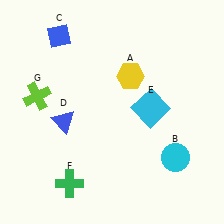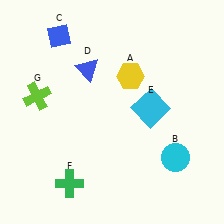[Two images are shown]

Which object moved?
The blue triangle (D) moved up.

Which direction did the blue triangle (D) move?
The blue triangle (D) moved up.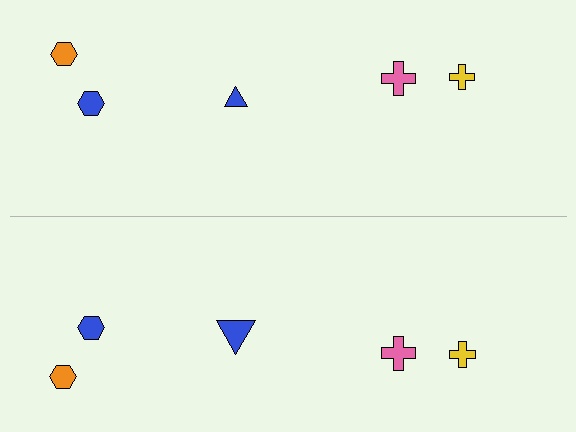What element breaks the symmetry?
The blue triangle on the bottom side has a different size than its mirror counterpart.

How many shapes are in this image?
There are 10 shapes in this image.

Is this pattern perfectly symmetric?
No, the pattern is not perfectly symmetric. The blue triangle on the bottom side has a different size than its mirror counterpart.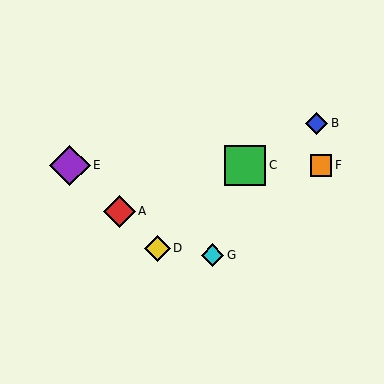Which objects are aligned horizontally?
Objects C, E, F are aligned horizontally.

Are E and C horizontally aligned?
Yes, both are at y≈165.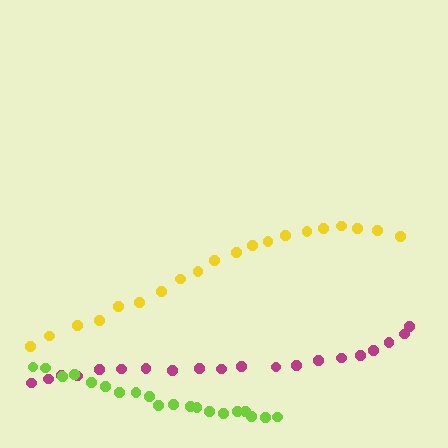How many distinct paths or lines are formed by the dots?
There are 3 distinct paths.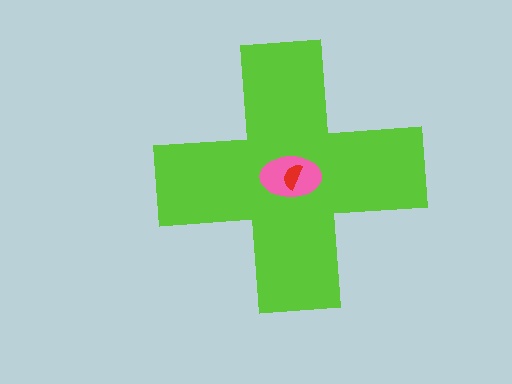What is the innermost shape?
The red semicircle.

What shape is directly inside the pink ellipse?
The red semicircle.